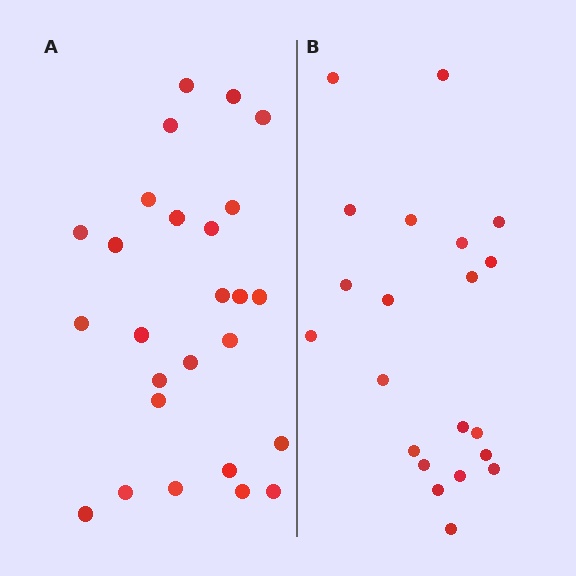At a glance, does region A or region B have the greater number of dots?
Region A (the left region) has more dots.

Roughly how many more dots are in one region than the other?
Region A has about 5 more dots than region B.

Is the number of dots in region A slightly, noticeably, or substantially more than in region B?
Region A has only slightly more — the two regions are fairly close. The ratio is roughly 1.2 to 1.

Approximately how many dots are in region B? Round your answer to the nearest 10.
About 20 dots. (The exact count is 21, which rounds to 20.)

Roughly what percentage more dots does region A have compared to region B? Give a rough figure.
About 25% more.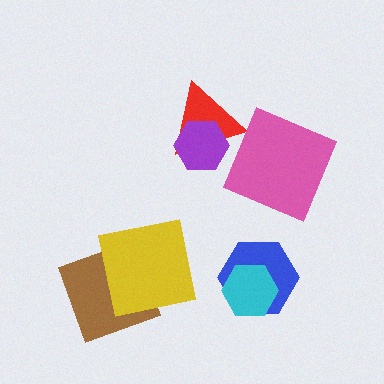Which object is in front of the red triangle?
The purple hexagon is in front of the red triangle.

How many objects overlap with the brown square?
1 object overlaps with the brown square.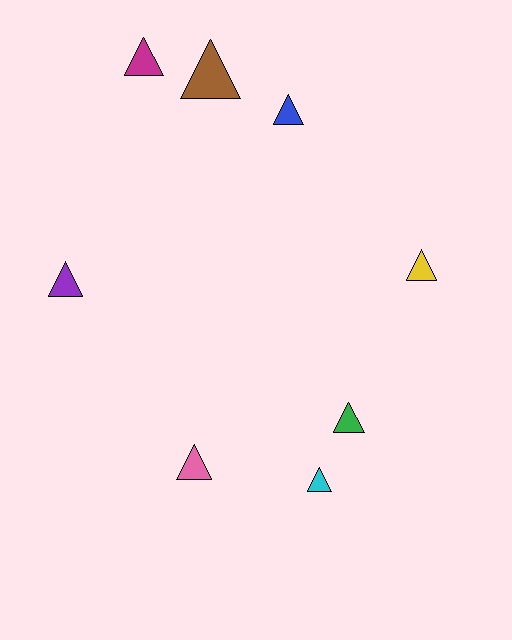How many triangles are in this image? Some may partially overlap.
There are 8 triangles.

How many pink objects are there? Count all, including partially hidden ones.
There is 1 pink object.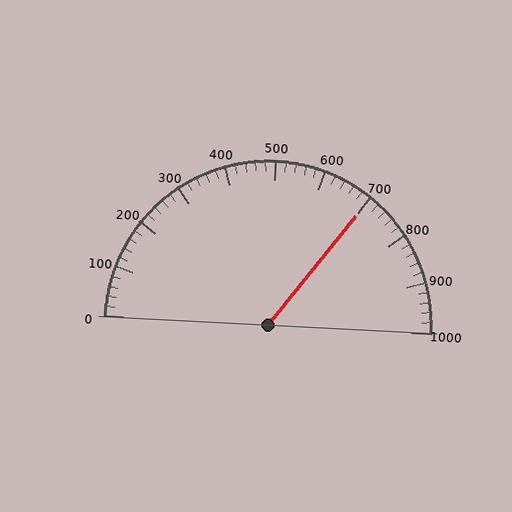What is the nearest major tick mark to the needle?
The nearest major tick mark is 700.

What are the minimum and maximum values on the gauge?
The gauge ranges from 0 to 1000.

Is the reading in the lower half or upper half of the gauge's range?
The reading is in the upper half of the range (0 to 1000).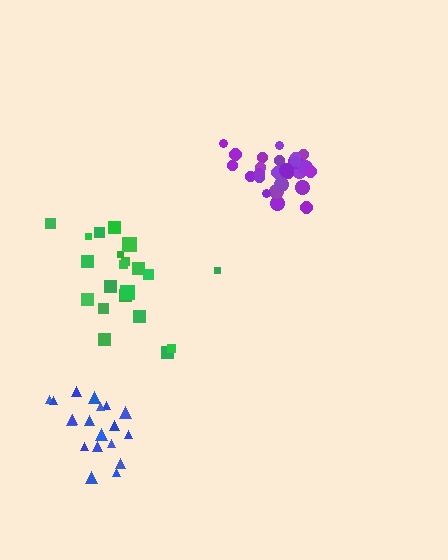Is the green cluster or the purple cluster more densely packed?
Purple.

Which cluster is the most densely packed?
Purple.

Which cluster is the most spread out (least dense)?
Green.